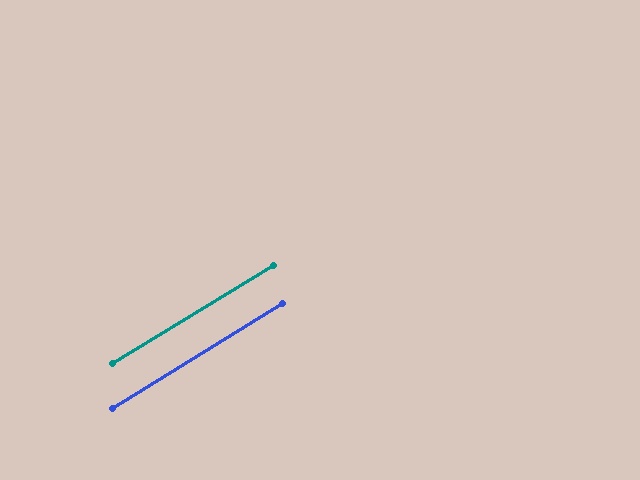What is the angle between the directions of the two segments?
Approximately 0 degrees.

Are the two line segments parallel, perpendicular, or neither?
Parallel — their directions differ by only 0.3°.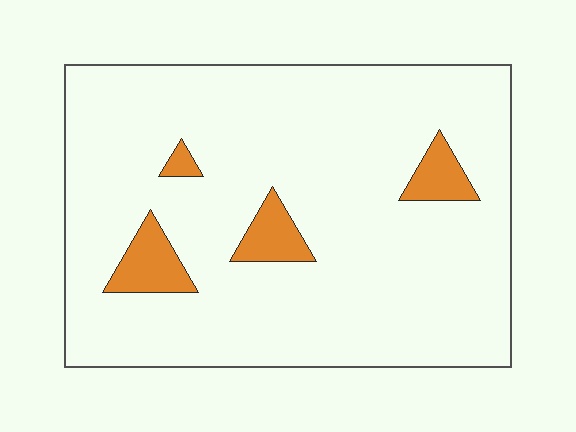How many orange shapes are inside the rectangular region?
4.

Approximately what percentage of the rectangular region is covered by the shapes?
Approximately 10%.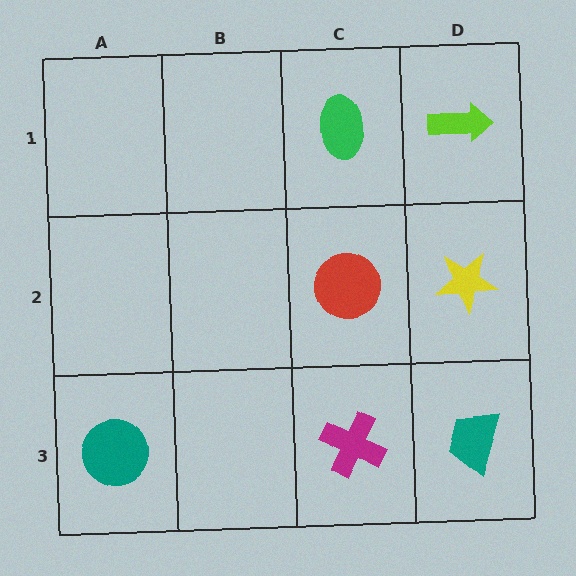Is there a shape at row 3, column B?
No, that cell is empty.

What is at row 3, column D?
A teal trapezoid.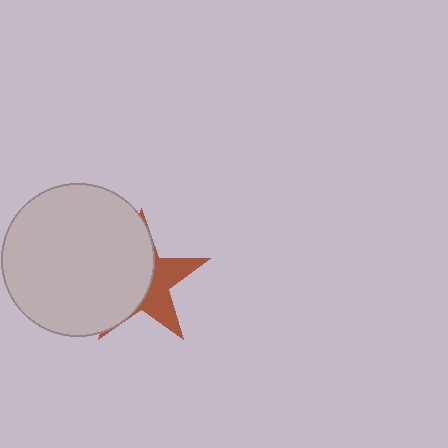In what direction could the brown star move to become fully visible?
The brown star could move right. That would shift it out from behind the light gray circle entirely.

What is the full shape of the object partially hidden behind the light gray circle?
The partially hidden object is a brown star.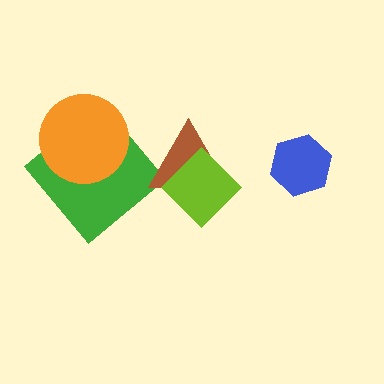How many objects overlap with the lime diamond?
1 object overlaps with the lime diamond.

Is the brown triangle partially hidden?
Yes, it is partially covered by another shape.